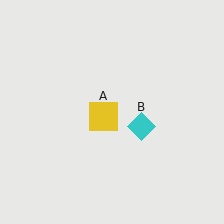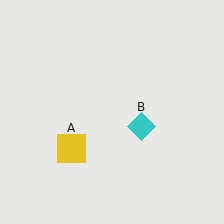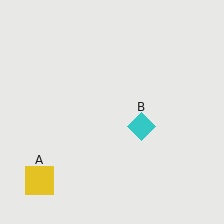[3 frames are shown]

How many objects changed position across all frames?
1 object changed position: yellow square (object A).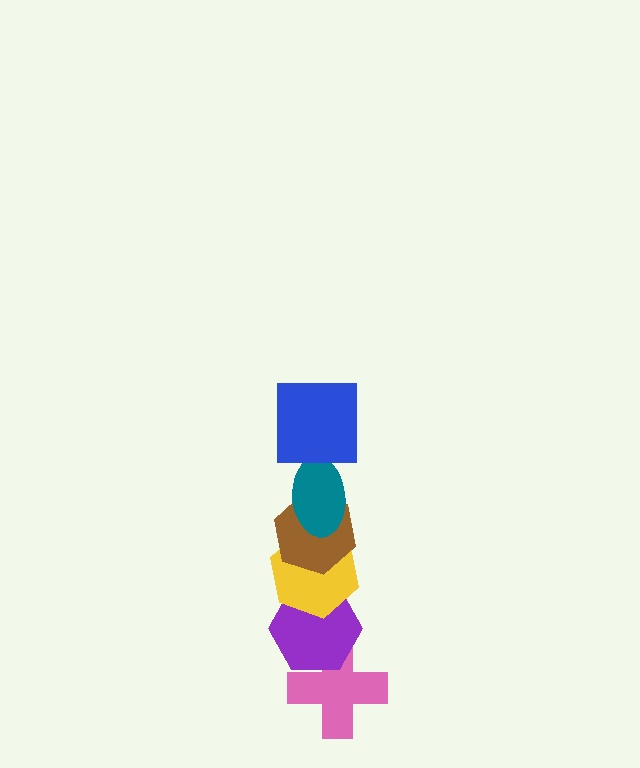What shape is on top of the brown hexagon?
The teal ellipse is on top of the brown hexagon.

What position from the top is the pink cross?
The pink cross is 6th from the top.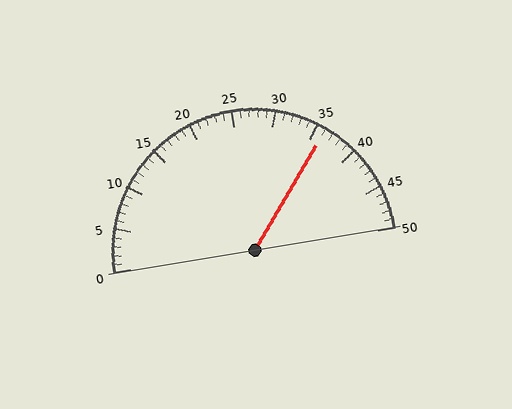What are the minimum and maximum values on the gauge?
The gauge ranges from 0 to 50.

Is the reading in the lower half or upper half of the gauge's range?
The reading is in the upper half of the range (0 to 50).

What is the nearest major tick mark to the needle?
The nearest major tick mark is 35.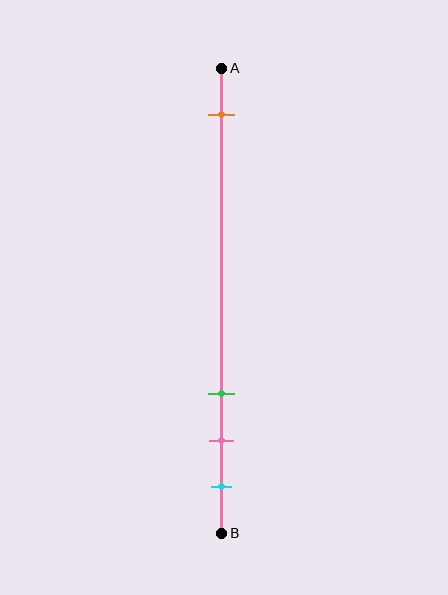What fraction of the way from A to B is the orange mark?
The orange mark is approximately 10% (0.1) of the way from A to B.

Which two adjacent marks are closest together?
The pink and cyan marks are the closest adjacent pair.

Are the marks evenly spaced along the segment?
No, the marks are not evenly spaced.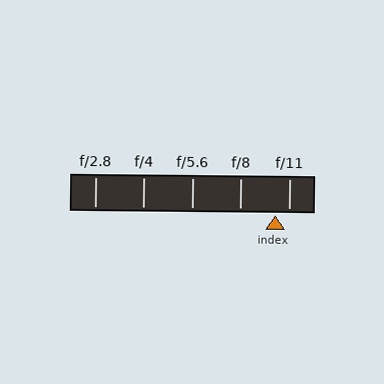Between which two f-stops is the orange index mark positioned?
The index mark is between f/8 and f/11.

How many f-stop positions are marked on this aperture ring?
There are 5 f-stop positions marked.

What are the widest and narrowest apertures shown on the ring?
The widest aperture shown is f/2.8 and the narrowest is f/11.